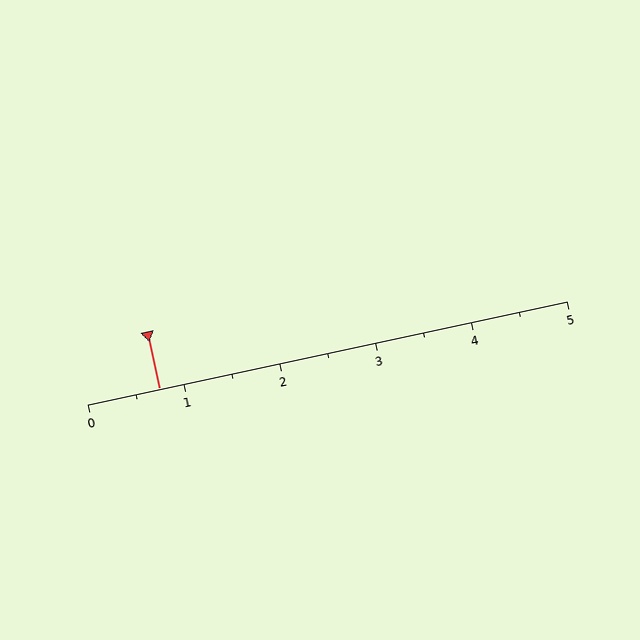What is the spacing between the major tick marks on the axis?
The major ticks are spaced 1 apart.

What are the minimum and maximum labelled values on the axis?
The axis runs from 0 to 5.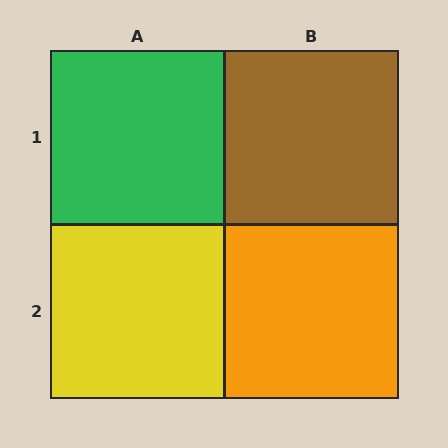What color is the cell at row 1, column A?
Green.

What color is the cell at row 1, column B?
Brown.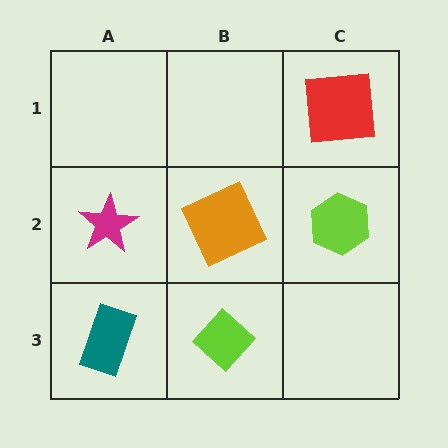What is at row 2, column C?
A lime hexagon.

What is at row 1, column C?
A red square.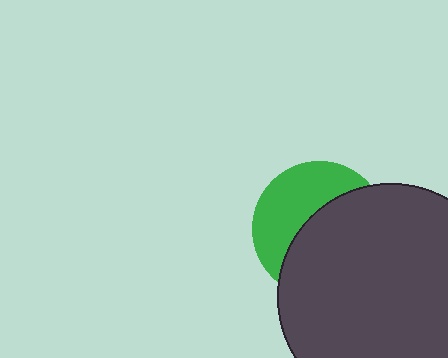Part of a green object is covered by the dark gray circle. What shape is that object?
It is a circle.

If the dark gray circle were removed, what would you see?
You would see the complete green circle.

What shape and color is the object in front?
The object in front is a dark gray circle.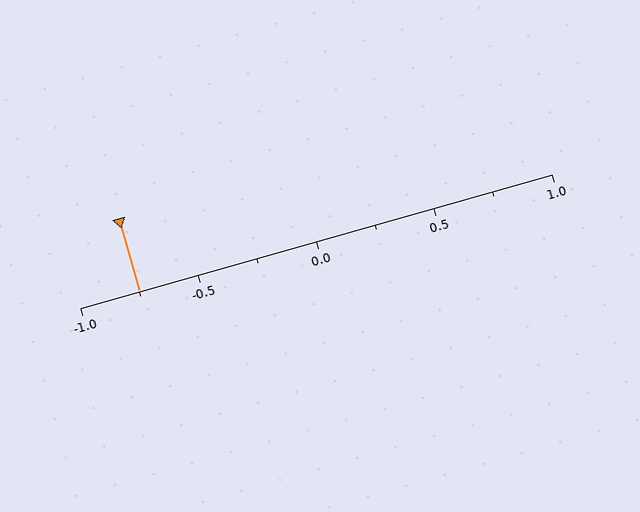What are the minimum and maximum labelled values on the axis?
The axis runs from -1.0 to 1.0.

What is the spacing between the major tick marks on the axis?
The major ticks are spaced 0.5 apart.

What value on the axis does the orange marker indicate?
The marker indicates approximately -0.75.